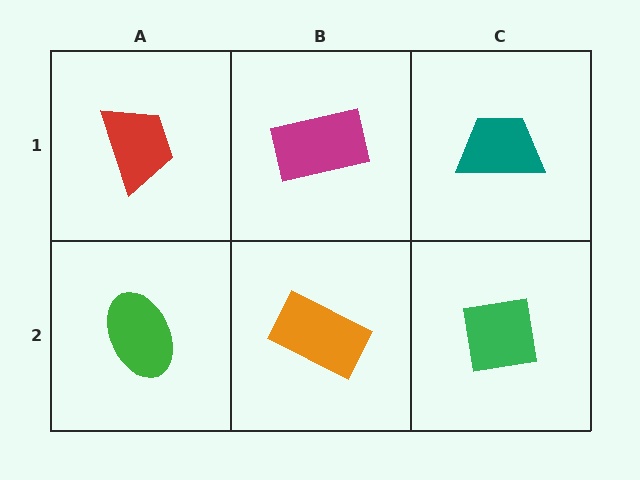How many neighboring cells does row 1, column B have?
3.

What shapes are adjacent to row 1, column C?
A green square (row 2, column C), a magenta rectangle (row 1, column B).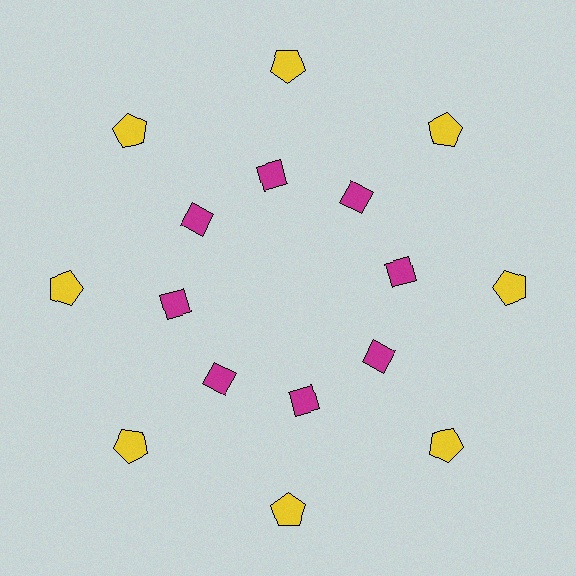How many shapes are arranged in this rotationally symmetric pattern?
There are 16 shapes, arranged in 8 groups of 2.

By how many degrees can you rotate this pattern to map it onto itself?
The pattern maps onto itself every 45 degrees of rotation.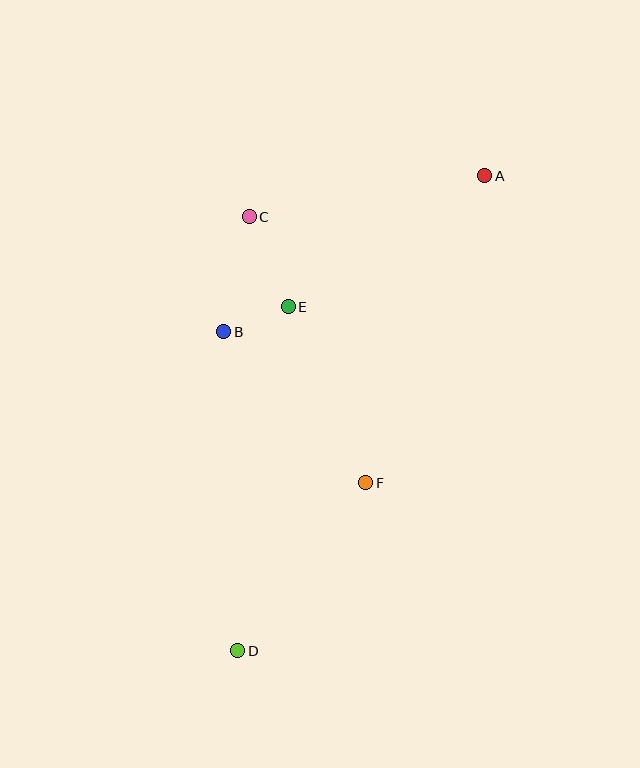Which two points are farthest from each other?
Points A and D are farthest from each other.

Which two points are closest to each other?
Points B and E are closest to each other.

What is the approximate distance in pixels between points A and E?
The distance between A and E is approximately 236 pixels.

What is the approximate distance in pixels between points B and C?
The distance between B and C is approximately 118 pixels.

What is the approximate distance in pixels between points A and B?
The distance between A and B is approximately 304 pixels.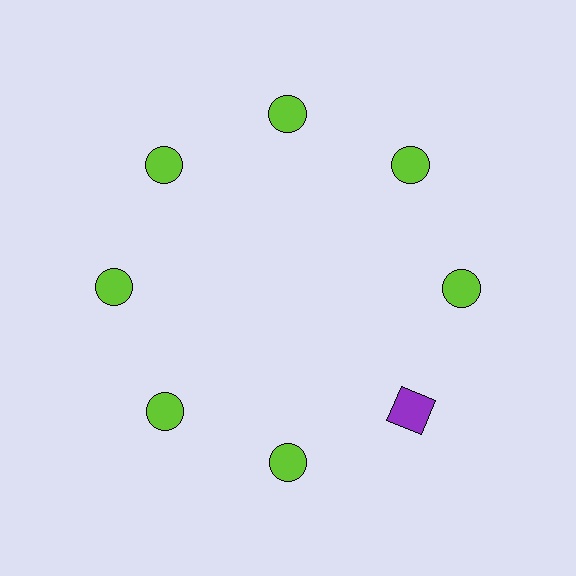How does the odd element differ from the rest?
It differs in both color (purple instead of lime) and shape (square instead of circle).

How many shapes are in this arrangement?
There are 8 shapes arranged in a ring pattern.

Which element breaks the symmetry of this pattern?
The purple square at roughly the 4 o'clock position breaks the symmetry. All other shapes are lime circles.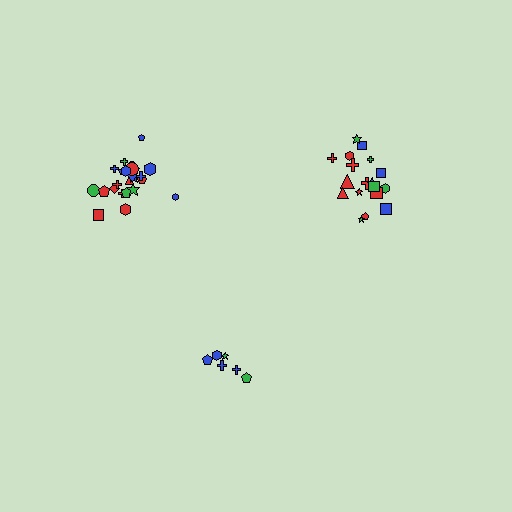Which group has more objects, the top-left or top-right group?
The top-left group.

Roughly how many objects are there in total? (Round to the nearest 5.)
Roughly 50 objects in total.